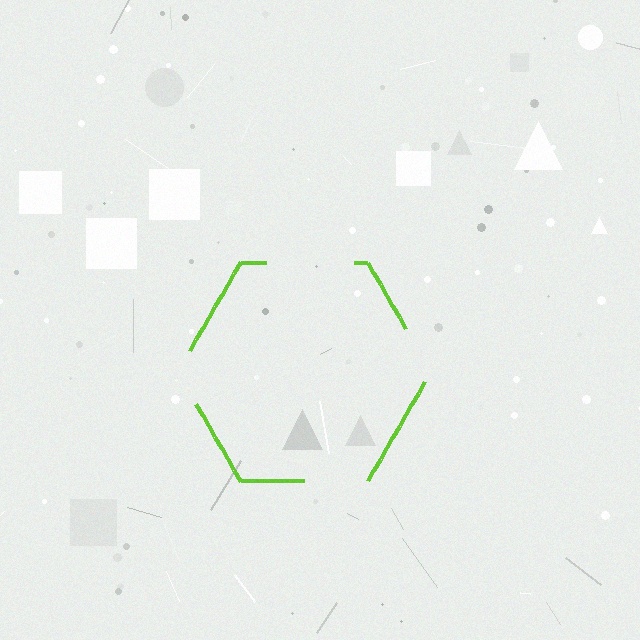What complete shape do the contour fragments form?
The contour fragments form a hexagon.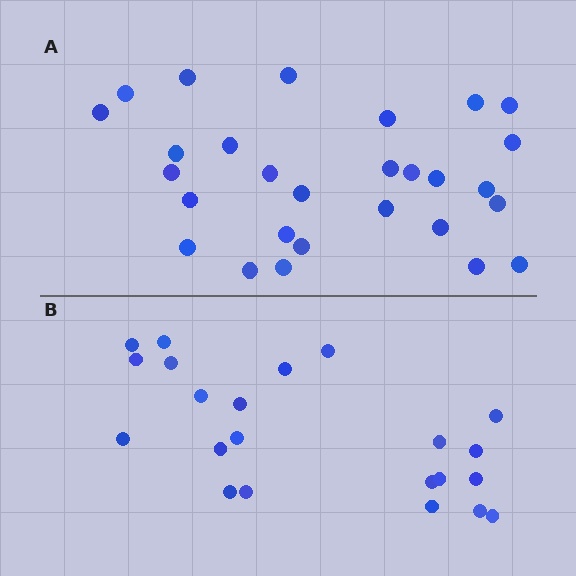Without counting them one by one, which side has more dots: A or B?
Region A (the top region) has more dots.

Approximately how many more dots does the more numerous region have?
Region A has about 6 more dots than region B.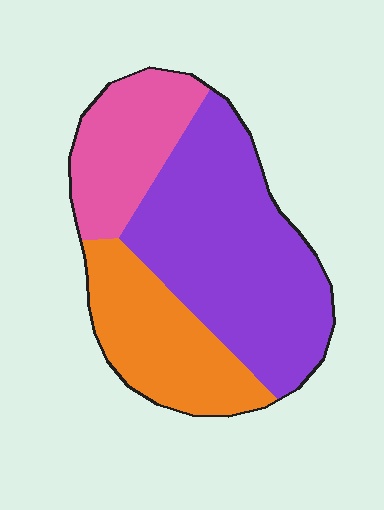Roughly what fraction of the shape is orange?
Orange covers 27% of the shape.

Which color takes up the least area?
Pink, at roughly 20%.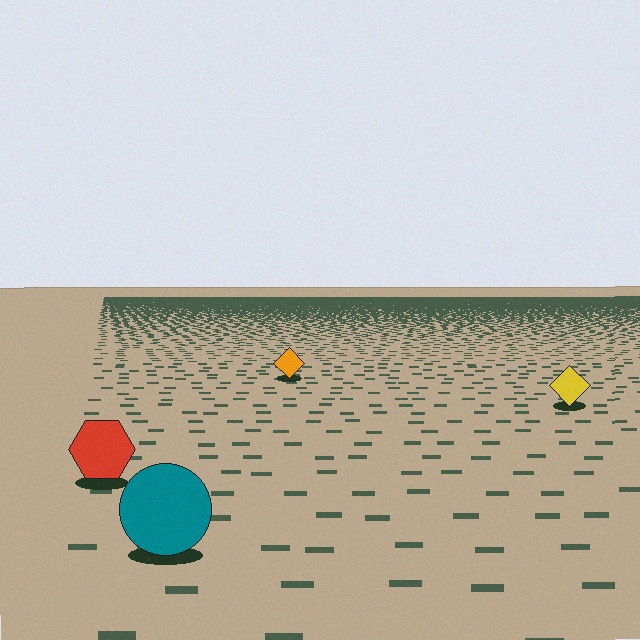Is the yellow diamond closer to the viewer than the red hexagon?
No. The red hexagon is closer — you can tell from the texture gradient: the ground texture is coarser near it.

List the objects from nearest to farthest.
From nearest to farthest: the teal circle, the red hexagon, the yellow diamond, the orange diamond.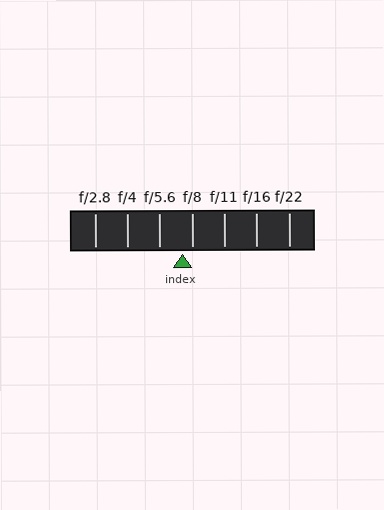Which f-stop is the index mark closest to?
The index mark is closest to f/8.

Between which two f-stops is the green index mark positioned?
The index mark is between f/5.6 and f/8.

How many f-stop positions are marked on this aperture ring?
There are 7 f-stop positions marked.